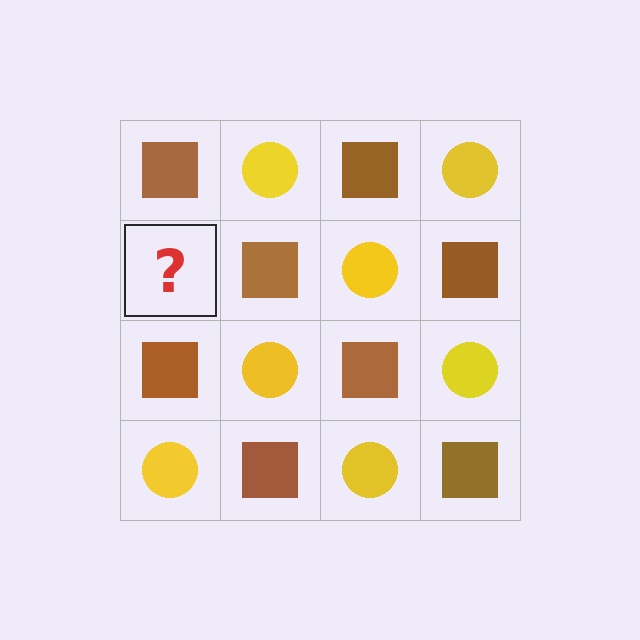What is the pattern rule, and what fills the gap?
The rule is that it alternates brown square and yellow circle in a checkerboard pattern. The gap should be filled with a yellow circle.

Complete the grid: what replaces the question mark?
The question mark should be replaced with a yellow circle.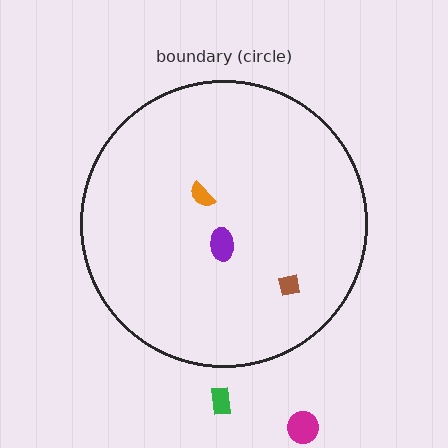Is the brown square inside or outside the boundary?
Inside.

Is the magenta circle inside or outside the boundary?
Outside.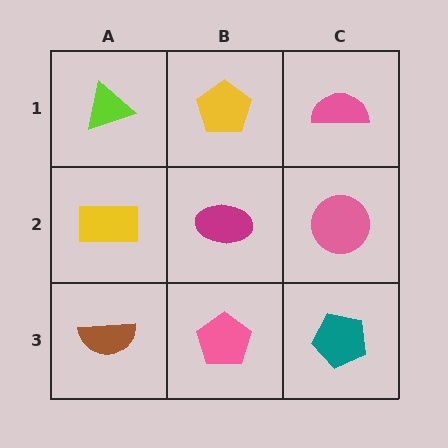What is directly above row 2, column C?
A pink semicircle.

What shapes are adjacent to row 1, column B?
A magenta ellipse (row 2, column B), a lime triangle (row 1, column A), a pink semicircle (row 1, column C).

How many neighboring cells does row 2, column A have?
3.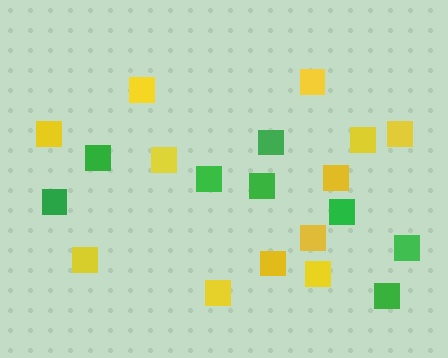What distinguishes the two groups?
There are 2 groups: one group of yellow squares (12) and one group of green squares (8).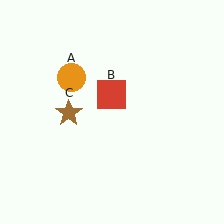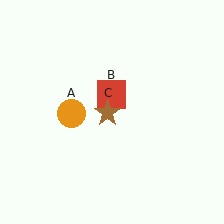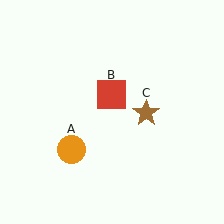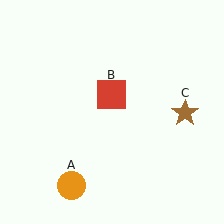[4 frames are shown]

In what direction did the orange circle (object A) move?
The orange circle (object A) moved down.